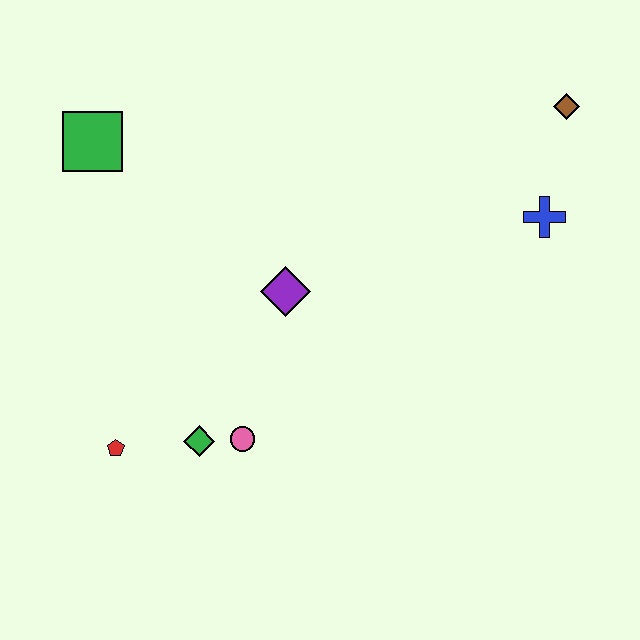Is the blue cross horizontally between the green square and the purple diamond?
No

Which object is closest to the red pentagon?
The green diamond is closest to the red pentagon.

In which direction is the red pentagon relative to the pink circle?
The red pentagon is to the left of the pink circle.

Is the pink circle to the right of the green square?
Yes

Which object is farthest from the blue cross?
The red pentagon is farthest from the blue cross.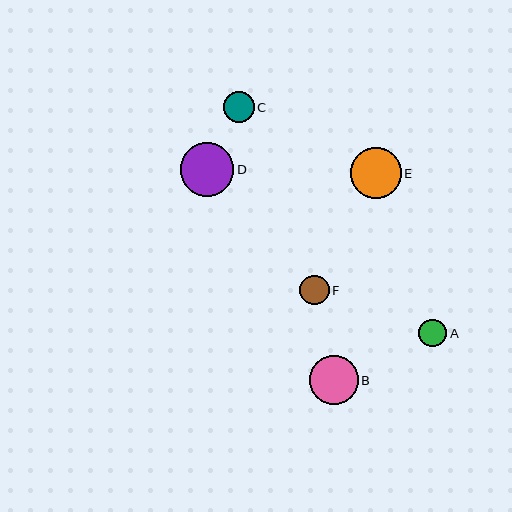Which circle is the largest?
Circle D is the largest with a size of approximately 53 pixels.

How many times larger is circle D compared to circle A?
Circle D is approximately 1.9 times the size of circle A.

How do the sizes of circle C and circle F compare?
Circle C and circle F are approximately the same size.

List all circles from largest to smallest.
From largest to smallest: D, E, B, C, F, A.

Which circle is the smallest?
Circle A is the smallest with a size of approximately 28 pixels.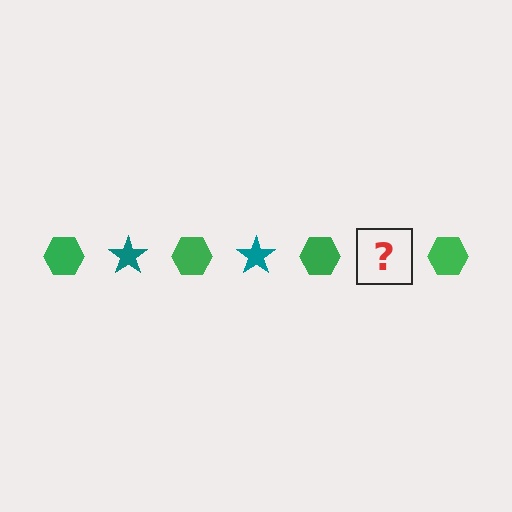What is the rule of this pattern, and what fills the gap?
The rule is that the pattern alternates between green hexagon and teal star. The gap should be filled with a teal star.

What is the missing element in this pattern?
The missing element is a teal star.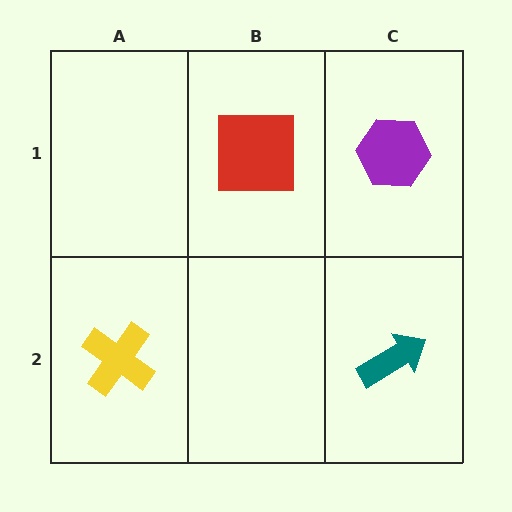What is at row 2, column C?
A teal arrow.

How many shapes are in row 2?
2 shapes.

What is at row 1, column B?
A red square.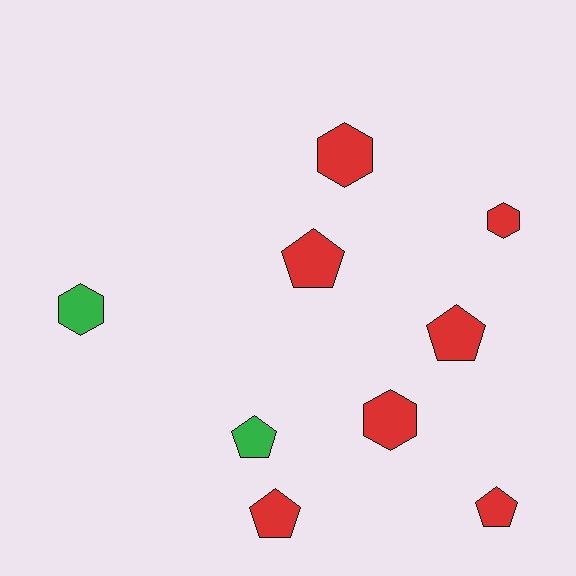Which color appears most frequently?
Red, with 7 objects.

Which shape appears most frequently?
Pentagon, with 5 objects.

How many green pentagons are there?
There is 1 green pentagon.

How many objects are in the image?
There are 9 objects.